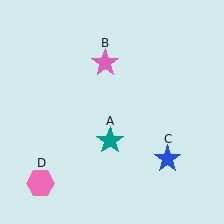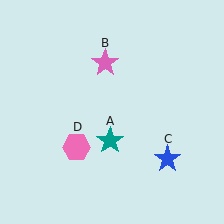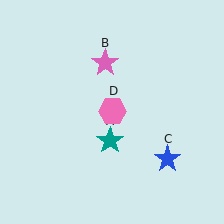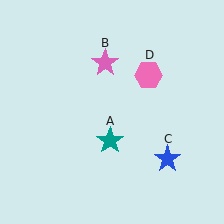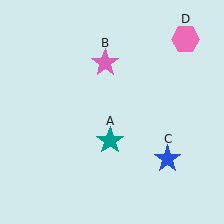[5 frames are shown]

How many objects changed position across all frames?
1 object changed position: pink hexagon (object D).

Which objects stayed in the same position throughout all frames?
Teal star (object A) and pink star (object B) and blue star (object C) remained stationary.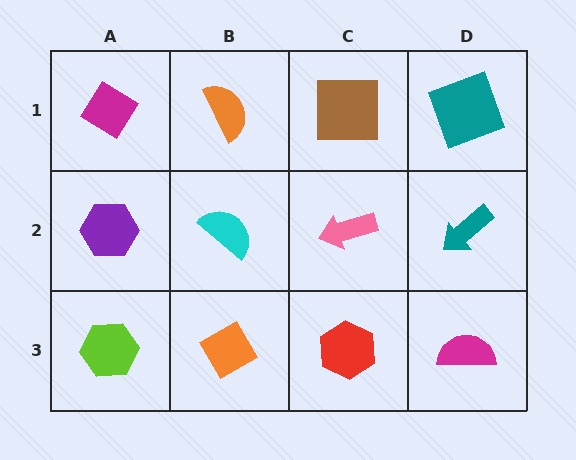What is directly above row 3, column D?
A teal arrow.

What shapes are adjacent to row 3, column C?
A pink arrow (row 2, column C), an orange diamond (row 3, column B), a magenta semicircle (row 3, column D).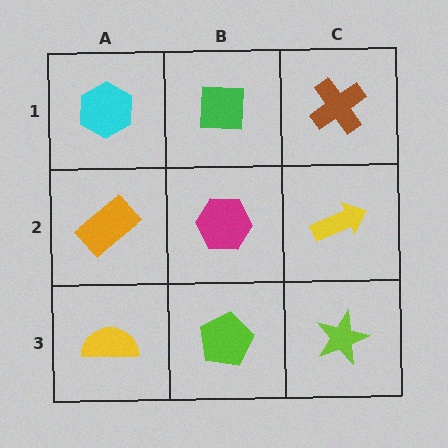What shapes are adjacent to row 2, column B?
A green square (row 1, column B), a lime pentagon (row 3, column B), an orange rectangle (row 2, column A), a yellow arrow (row 2, column C).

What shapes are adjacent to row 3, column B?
A magenta hexagon (row 2, column B), a yellow semicircle (row 3, column A), a lime star (row 3, column C).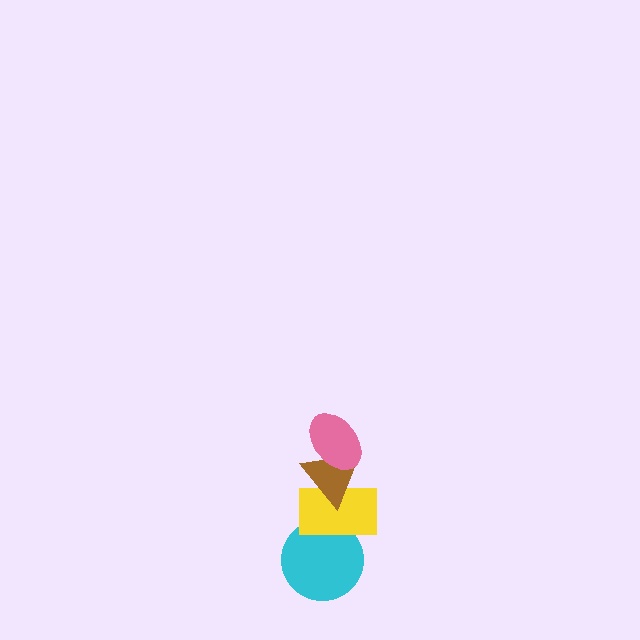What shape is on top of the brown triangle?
The pink ellipse is on top of the brown triangle.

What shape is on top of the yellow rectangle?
The brown triangle is on top of the yellow rectangle.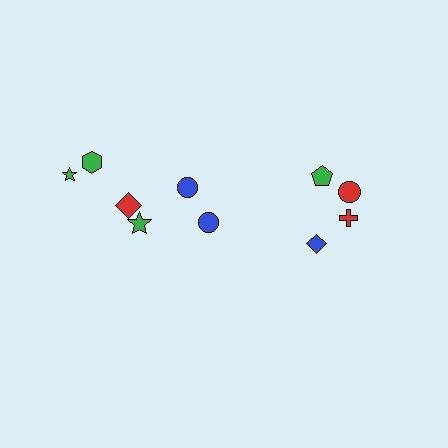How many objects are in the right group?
There are 4 objects.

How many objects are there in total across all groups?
There are 10 objects.